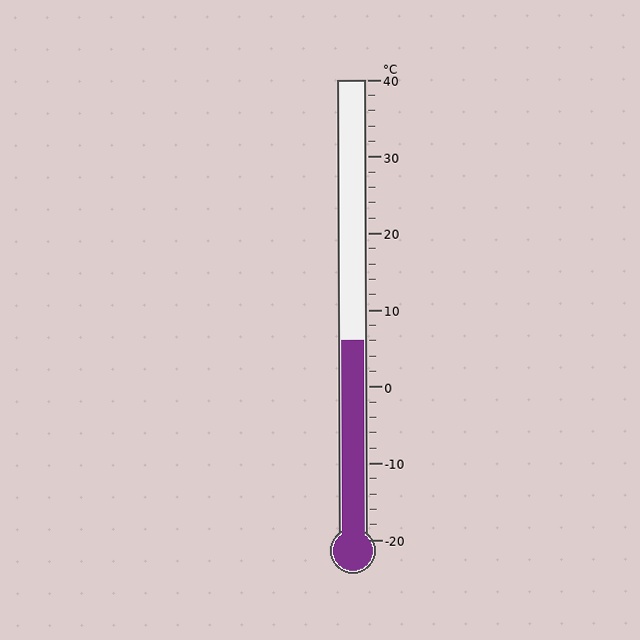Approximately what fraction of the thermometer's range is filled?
The thermometer is filled to approximately 45% of its range.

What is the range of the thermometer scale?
The thermometer scale ranges from -20°C to 40°C.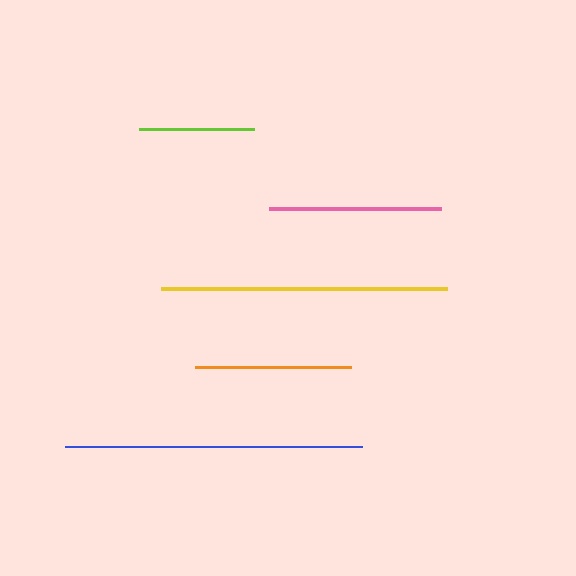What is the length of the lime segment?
The lime segment is approximately 116 pixels long.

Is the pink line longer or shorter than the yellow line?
The yellow line is longer than the pink line.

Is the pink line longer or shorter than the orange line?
The pink line is longer than the orange line.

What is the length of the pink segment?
The pink segment is approximately 171 pixels long.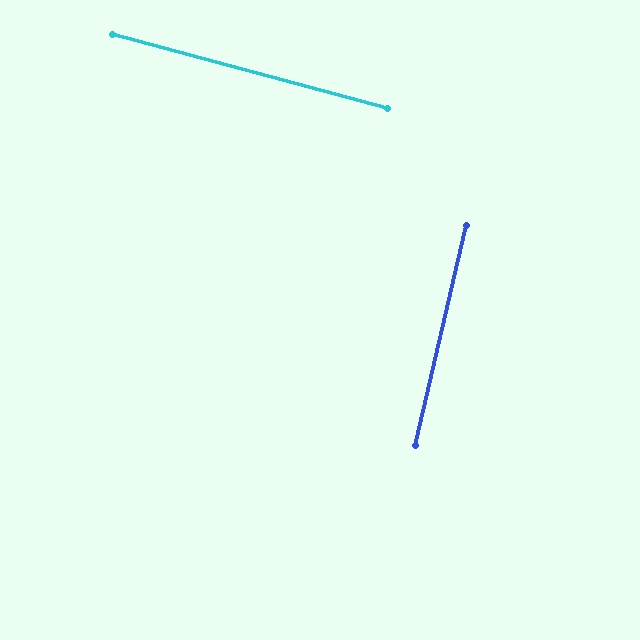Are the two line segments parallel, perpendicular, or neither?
Perpendicular — they meet at approximately 88°.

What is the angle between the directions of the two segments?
Approximately 88 degrees.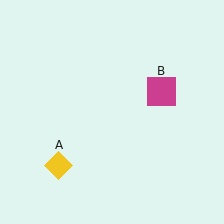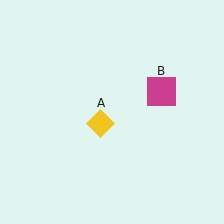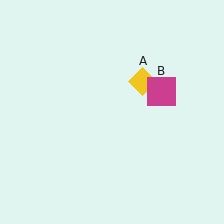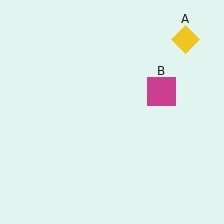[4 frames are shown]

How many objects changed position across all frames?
1 object changed position: yellow diamond (object A).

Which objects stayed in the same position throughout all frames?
Magenta square (object B) remained stationary.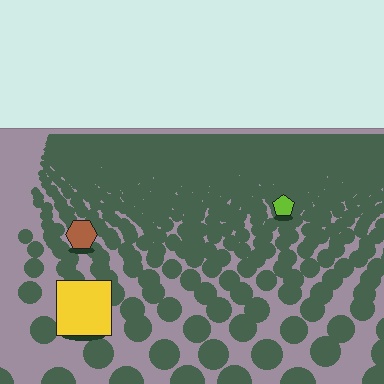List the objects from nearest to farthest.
From nearest to farthest: the yellow square, the brown hexagon, the lime pentagon.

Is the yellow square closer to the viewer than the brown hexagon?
Yes. The yellow square is closer — you can tell from the texture gradient: the ground texture is coarser near it.